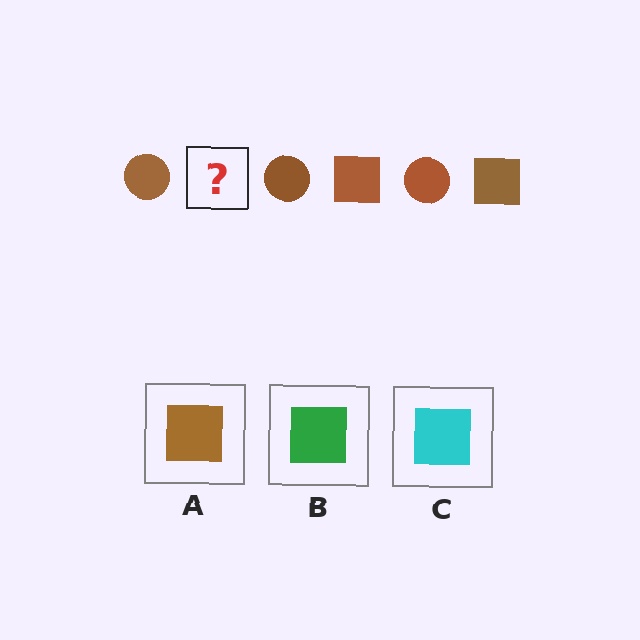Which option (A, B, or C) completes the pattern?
A.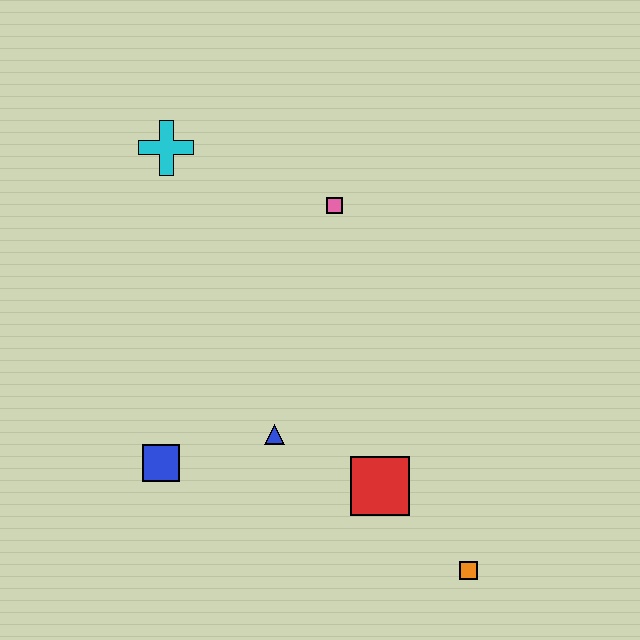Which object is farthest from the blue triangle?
The cyan cross is farthest from the blue triangle.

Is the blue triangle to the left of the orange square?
Yes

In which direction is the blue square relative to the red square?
The blue square is to the left of the red square.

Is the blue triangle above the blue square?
Yes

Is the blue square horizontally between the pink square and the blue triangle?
No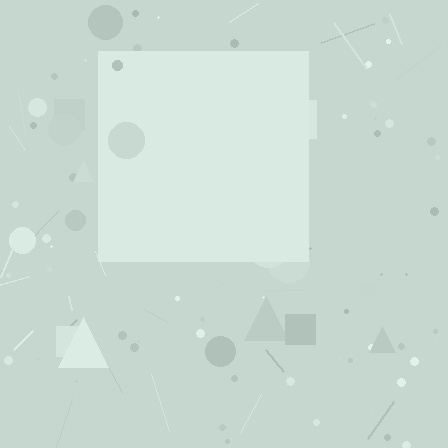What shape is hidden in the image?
A square is hidden in the image.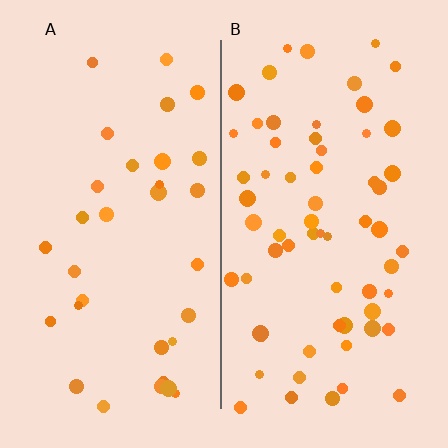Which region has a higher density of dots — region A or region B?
B (the right).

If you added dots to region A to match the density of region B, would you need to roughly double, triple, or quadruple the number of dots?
Approximately double.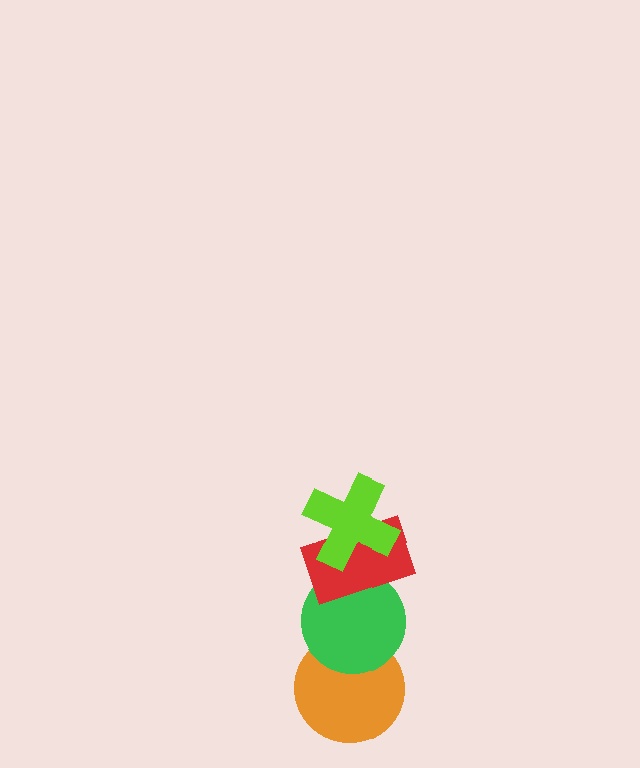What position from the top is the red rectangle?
The red rectangle is 2nd from the top.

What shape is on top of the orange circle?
The green circle is on top of the orange circle.